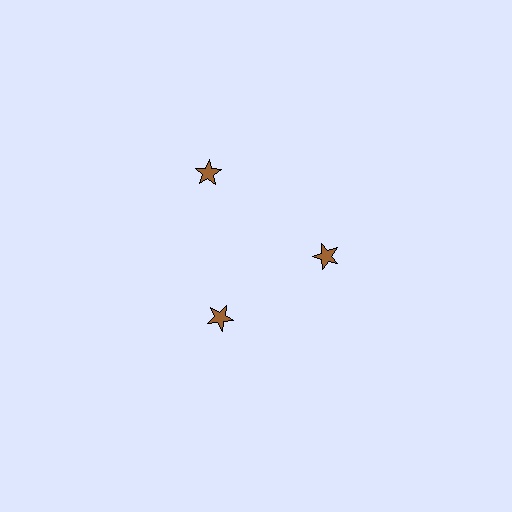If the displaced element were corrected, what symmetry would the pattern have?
It would have 3-fold rotational symmetry — the pattern would map onto itself every 120 degrees.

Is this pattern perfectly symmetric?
No. The 3 brown stars are arranged in a ring, but one element near the 11 o'clock position is pushed outward from the center, breaking the 3-fold rotational symmetry.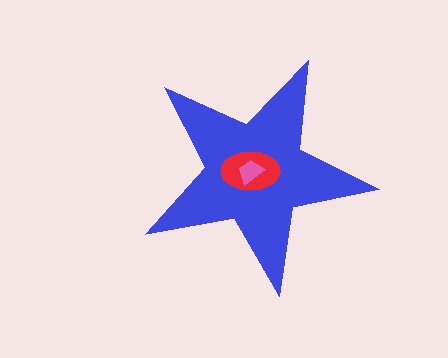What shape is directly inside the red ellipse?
The pink trapezoid.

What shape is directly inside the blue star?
The red ellipse.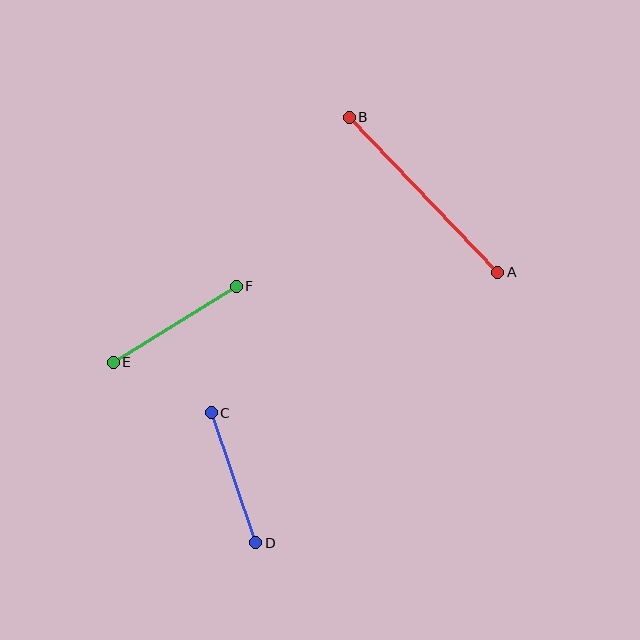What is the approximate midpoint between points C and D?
The midpoint is at approximately (234, 478) pixels.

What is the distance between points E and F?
The distance is approximately 145 pixels.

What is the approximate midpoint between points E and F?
The midpoint is at approximately (175, 324) pixels.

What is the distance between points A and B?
The distance is approximately 215 pixels.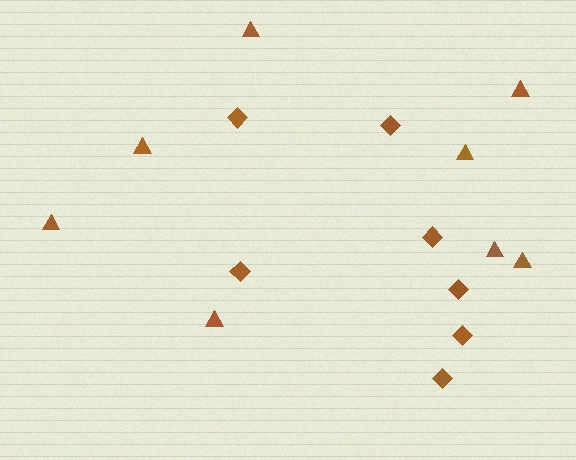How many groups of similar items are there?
There are 2 groups: one group of triangles (8) and one group of diamonds (7).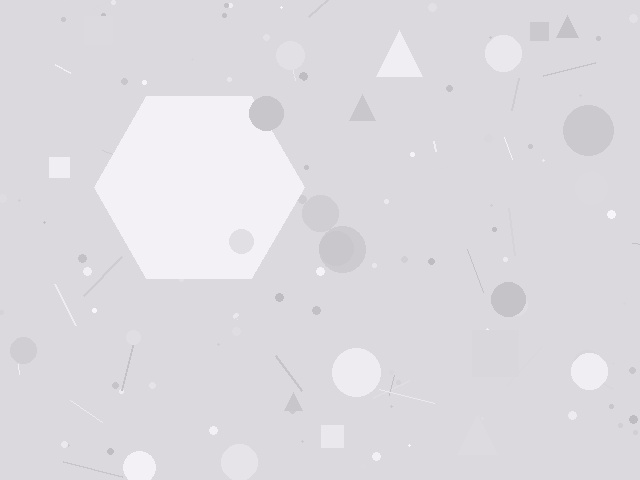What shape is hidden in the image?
A hexagon is hidden in the image.